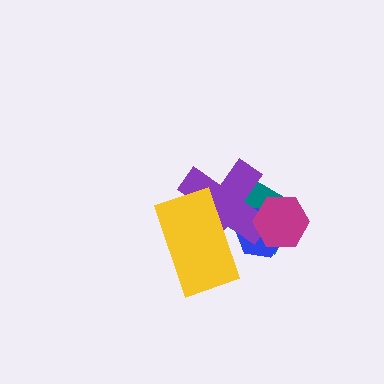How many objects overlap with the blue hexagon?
4 objects overlap with the blue hexagon.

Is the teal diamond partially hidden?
Yes, it is partially covered by another shape.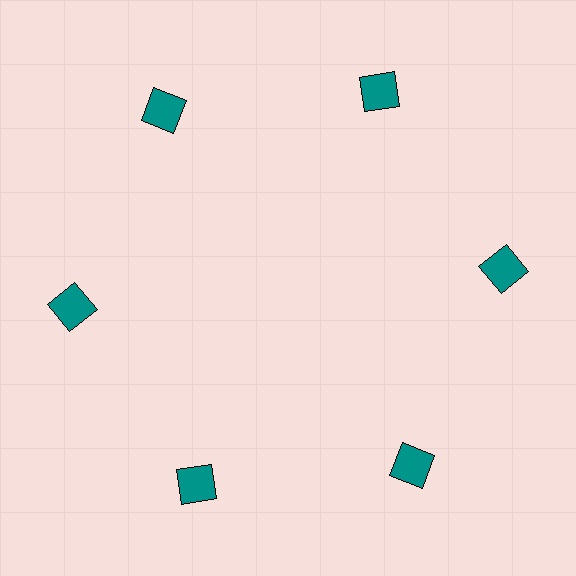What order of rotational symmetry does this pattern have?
This pattern has 6-fold rotational symmetry.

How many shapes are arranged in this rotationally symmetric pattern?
There are 6 shapes, arranged in 6 groups of 1.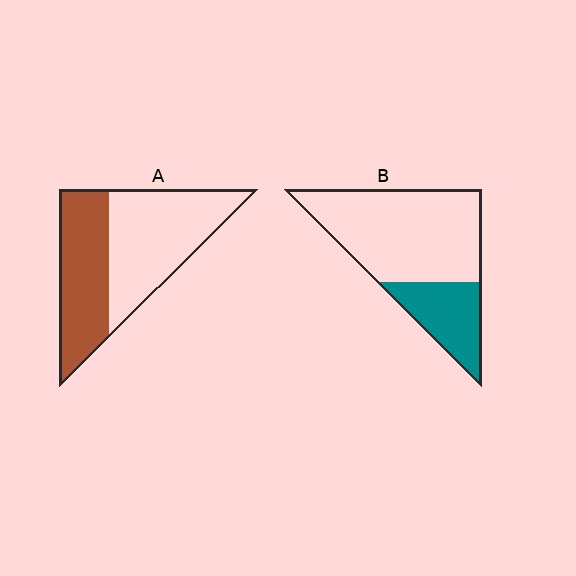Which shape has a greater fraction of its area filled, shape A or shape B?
Shape A.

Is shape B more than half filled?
No.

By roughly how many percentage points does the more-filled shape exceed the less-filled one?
By roughly 15 percentage points (A over B).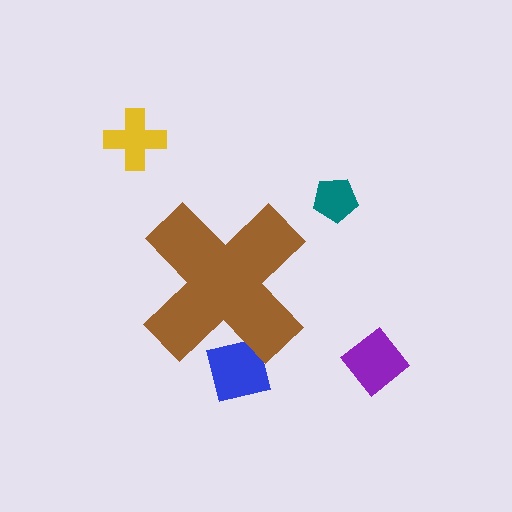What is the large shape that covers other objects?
A brown cross.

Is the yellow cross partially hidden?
No, the yellow cross is fully visible.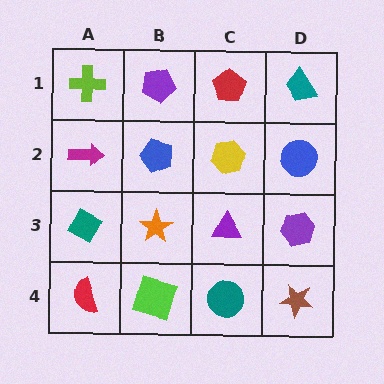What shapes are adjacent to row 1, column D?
A blue circle (row 2, column D), a red pentagon (row 1, column C).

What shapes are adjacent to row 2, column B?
A purple pentagon (row 1, column B), an orange star (row 3, column B), a magenta arrow (row 2, column A), a yellow hexagon (row 2, column C).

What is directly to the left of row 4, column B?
A red semicircle.